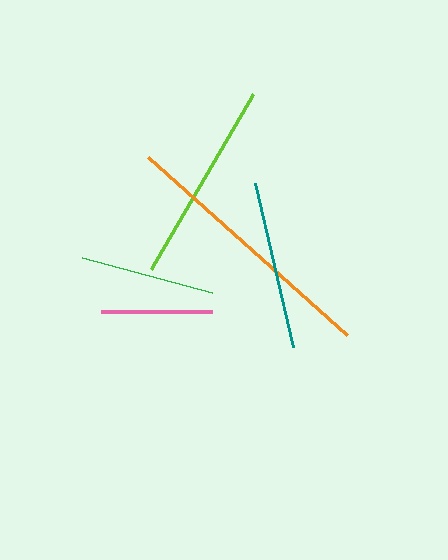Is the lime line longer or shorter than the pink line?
The lime line is longer than the pink line.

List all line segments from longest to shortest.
From longest to shortest: orange, lime, teal, green, pink.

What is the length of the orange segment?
The orange segment is approximately 267 pixels long.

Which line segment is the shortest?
The pink line is the shortest at approximately 111 pixels.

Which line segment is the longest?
The orange line is the longest at approximately 267 pixels.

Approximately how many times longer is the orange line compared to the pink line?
The orange line is approximately 2.4 times the length of the pink line.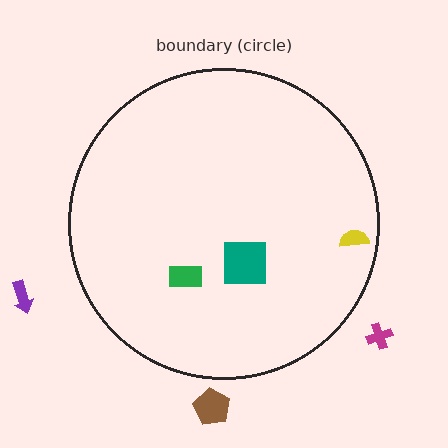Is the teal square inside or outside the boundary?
Inside.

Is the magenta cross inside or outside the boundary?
Outside.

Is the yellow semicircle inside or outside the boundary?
Inside.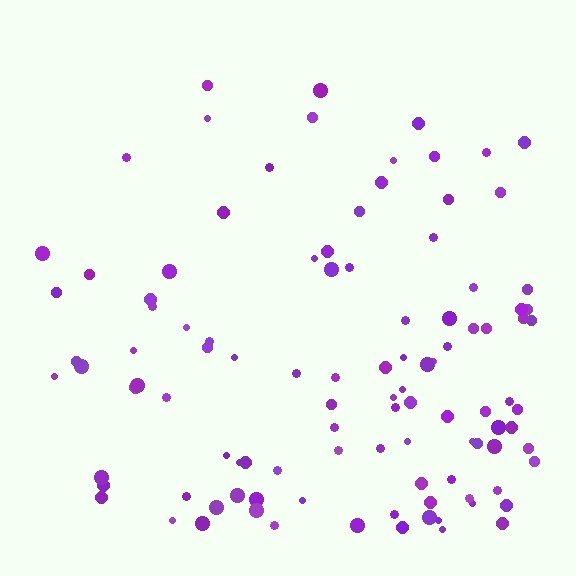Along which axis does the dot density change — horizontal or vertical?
Vertical.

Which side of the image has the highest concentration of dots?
The bottom.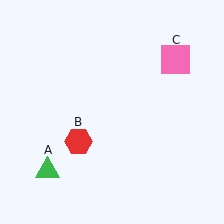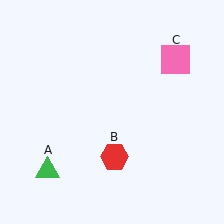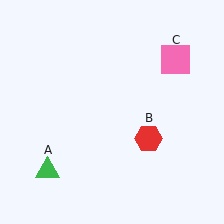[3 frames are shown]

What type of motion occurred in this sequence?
The red hexagon (object B) rotated counterclockwise around the center of the scene.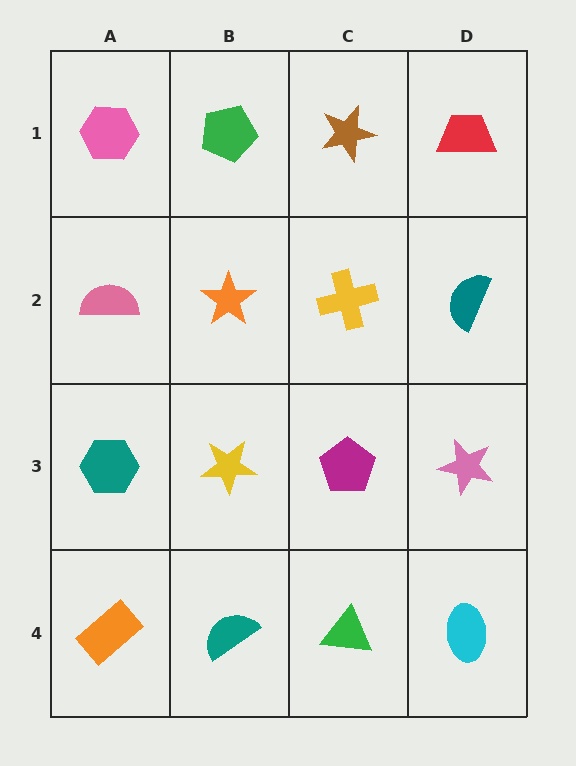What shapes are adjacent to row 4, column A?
A teal hexagon (row 3, column A), a teal semicircle (row 4, column B).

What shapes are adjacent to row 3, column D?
A teal semicircle (row 2, column D), a cyan ellipse (row 4, column D), a magenta pentagon (row 3, column C).